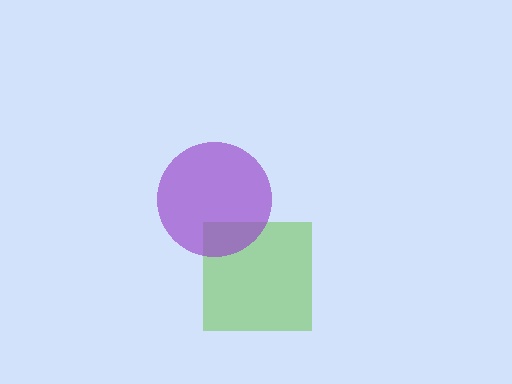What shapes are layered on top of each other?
The layered shapes are: a lime square, a purple circle.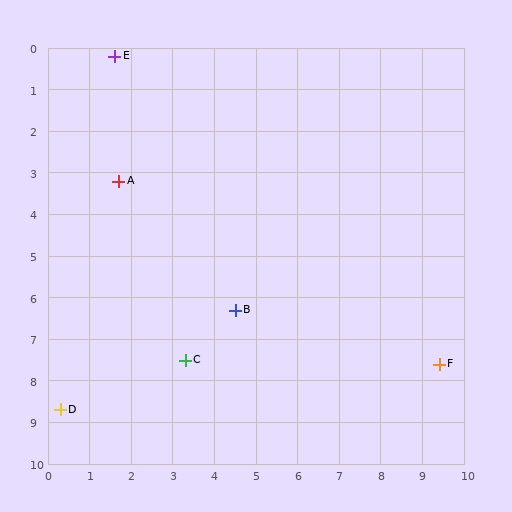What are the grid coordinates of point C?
Point C is at approximately (3.3, 7.5).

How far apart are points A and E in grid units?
Points A and E are about 3.0 grid units apart.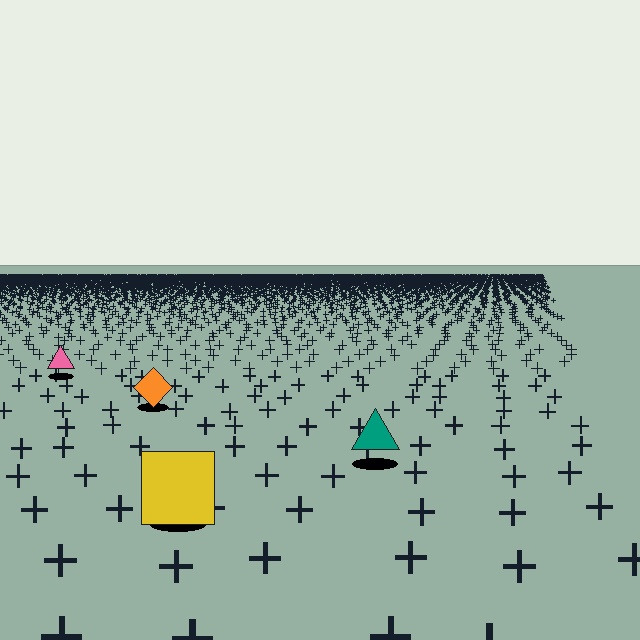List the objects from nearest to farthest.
From nearest to farthest: the yellow square, the teal triangle, the orange diamond, the pink triangle.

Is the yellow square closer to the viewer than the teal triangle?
Yes. The yellow square is closer — you can tell from the texture gradient: the ground texture is coarser near it.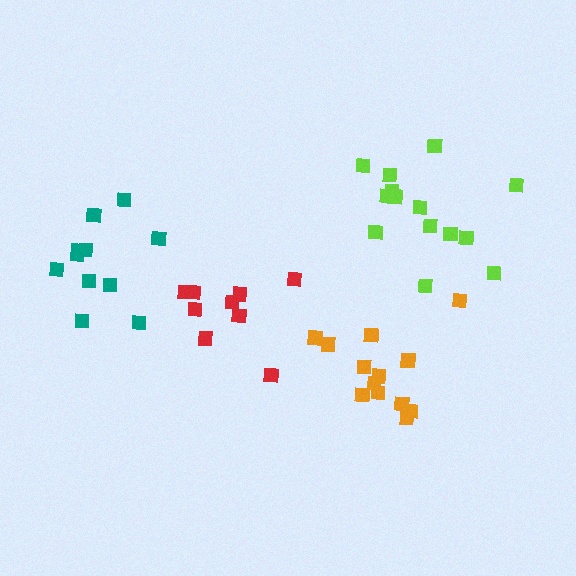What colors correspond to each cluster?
The clusters are colored: orange, teal, red, lime.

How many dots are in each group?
Group 1: 14 dots, Group 2: 11 dots, Group 3: 10 dots, Group 4: 14 dots (49 total).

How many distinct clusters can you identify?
There are 4 distinct clusters.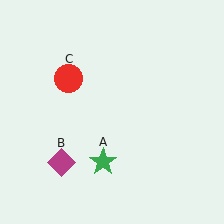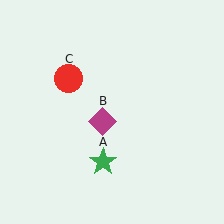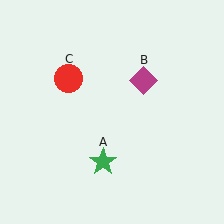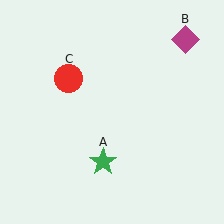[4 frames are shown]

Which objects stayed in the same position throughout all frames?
Green star (object A) and red circle (object C) remained stationary.